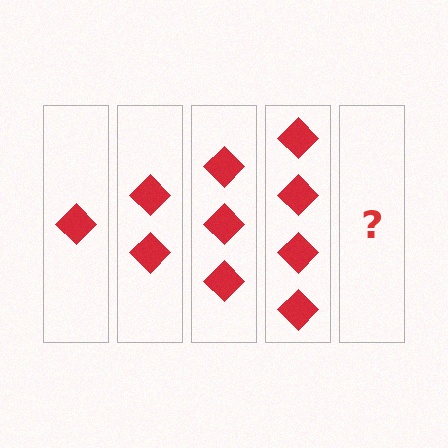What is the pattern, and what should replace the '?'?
The pattern is that each step adds one more diamond. The '?' should be 5 diamonds.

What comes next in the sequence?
The next element should be 5 diamonds.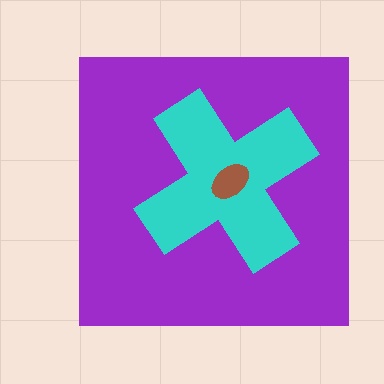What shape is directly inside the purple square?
The cyan cross.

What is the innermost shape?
The brown ellipse.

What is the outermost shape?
The purple square.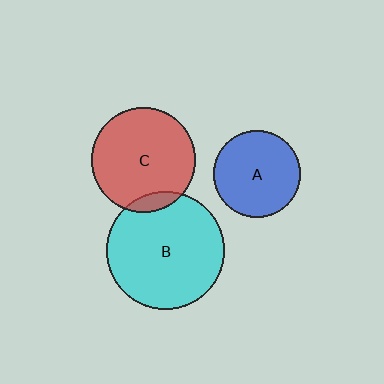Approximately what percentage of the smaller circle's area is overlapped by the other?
Approximately 10%.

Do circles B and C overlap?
Yes.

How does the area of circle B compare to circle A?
Approximately 1.8 times.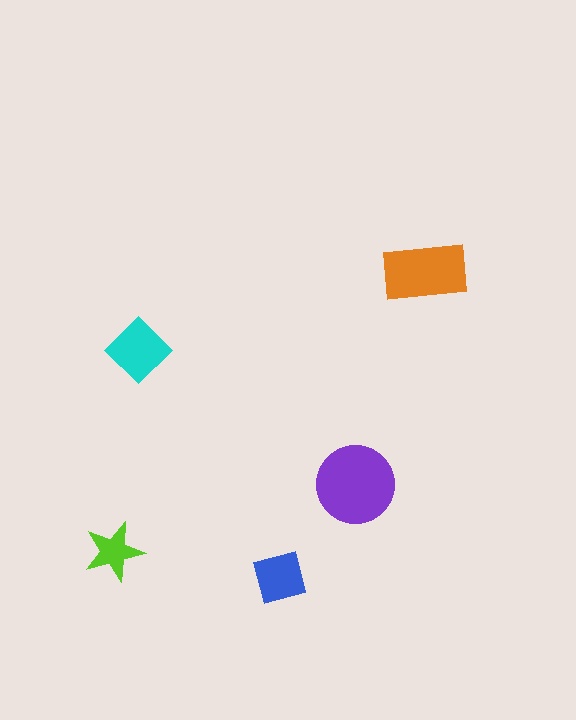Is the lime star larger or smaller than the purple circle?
Smaller.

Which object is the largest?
The purple circle.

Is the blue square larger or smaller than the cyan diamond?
Smaller.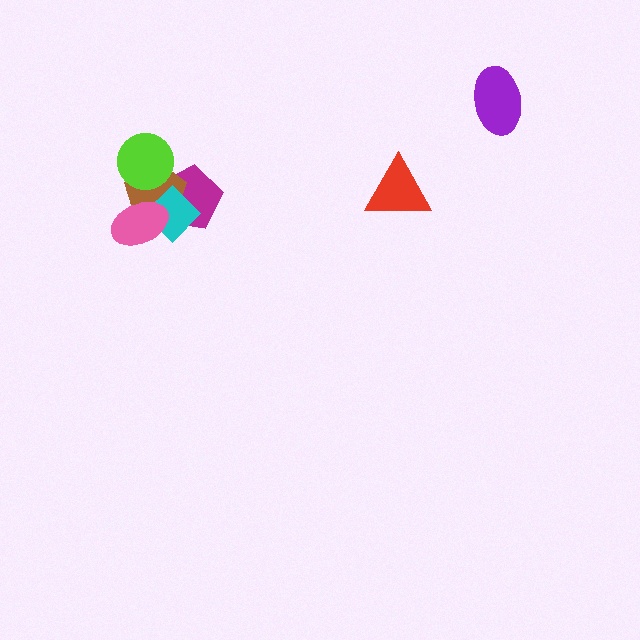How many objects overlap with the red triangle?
0 objects overlap with the red triangle.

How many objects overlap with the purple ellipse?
0 objects overlap with the purple ellipse.